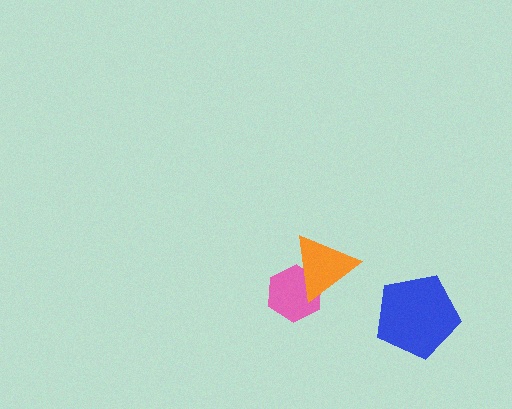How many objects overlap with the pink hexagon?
1 object overlaps with the pink hexagon.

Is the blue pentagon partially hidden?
No, no other shape covers it.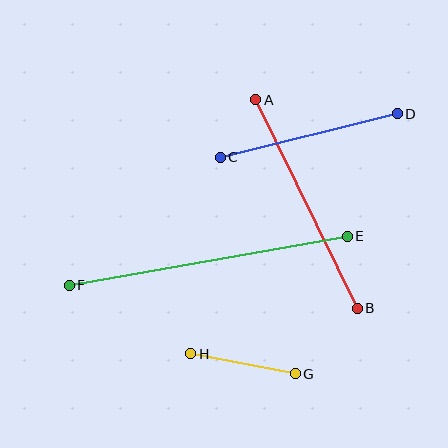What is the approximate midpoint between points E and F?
The midpoint is at approximately (208, 261) pixels.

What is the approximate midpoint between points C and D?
The midpoint is at approximately (309, 135) pixels.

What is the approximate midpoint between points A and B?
The midpoint is at approximately (306, 204) pixels.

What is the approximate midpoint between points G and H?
The midpoint is at approximately (243, 364) pixels.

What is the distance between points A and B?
The distance is approximately 232 pixels.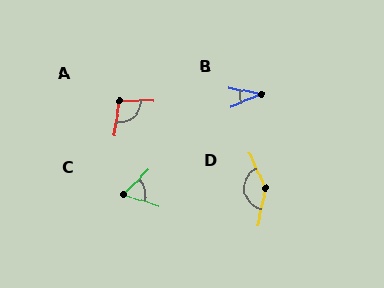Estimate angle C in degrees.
Approximately 62 degrees.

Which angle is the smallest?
B, at approximately 34 degrees.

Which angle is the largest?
D, at approximately 144 degrees.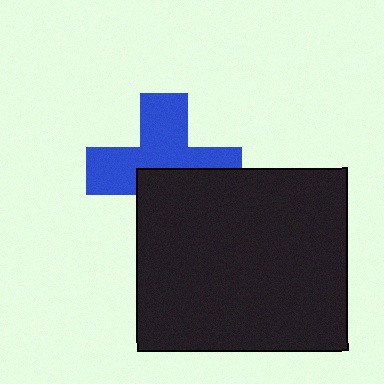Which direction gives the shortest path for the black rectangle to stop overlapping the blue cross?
Moving down gives the shortest separation.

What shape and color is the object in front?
The object in front is a black rectangle.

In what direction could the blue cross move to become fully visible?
The blue cross could move up. That would shift it out from behind the black rectangle entirely.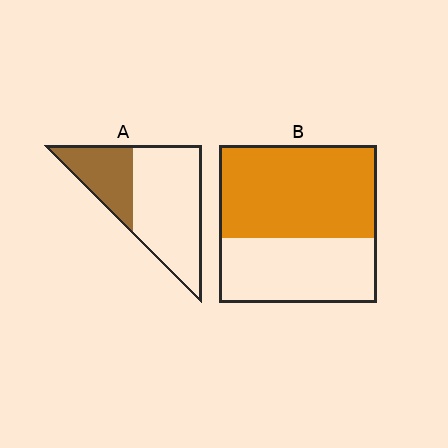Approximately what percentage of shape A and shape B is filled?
A is approximately 30% and B is approximately 60%.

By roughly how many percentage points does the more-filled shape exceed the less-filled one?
By roughly 25 percentage points (B over A).